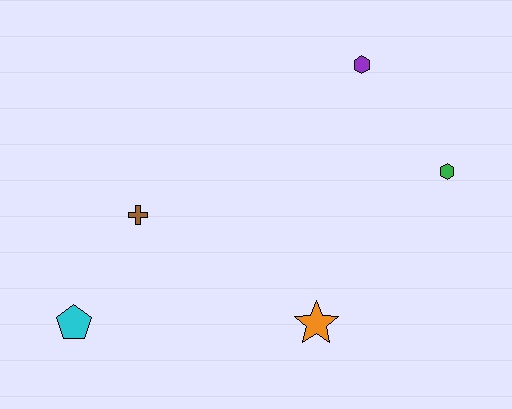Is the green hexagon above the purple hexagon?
No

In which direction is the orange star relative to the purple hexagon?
The orange star is below the purple hexagon.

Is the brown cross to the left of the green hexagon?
Yes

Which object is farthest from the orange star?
The purple hexagon is farthest from the orange star.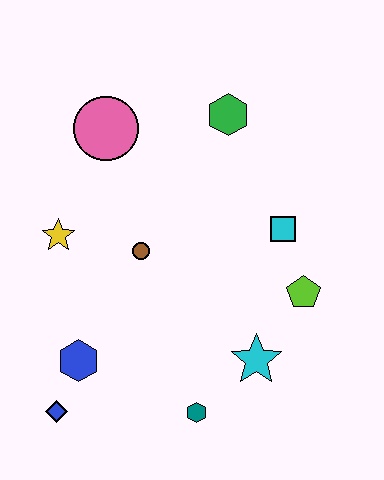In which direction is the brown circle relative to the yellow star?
The brown circle is to the right of the yellow star.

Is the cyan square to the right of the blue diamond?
Yes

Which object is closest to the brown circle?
The yellow star is closest to the brown circle.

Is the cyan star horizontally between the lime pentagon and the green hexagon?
Yes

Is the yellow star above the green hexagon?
No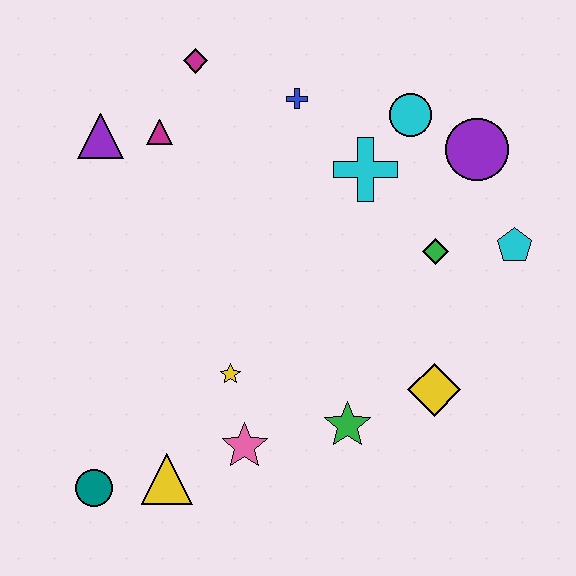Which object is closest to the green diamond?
The cyan pentagon is closest to the green diamond.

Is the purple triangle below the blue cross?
Yes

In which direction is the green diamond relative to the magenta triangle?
The green diamond is to the right of the magenta triangle.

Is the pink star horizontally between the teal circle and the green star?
Yes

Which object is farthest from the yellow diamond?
The purple triangle is farthest from the yellow diamond.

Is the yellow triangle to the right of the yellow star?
No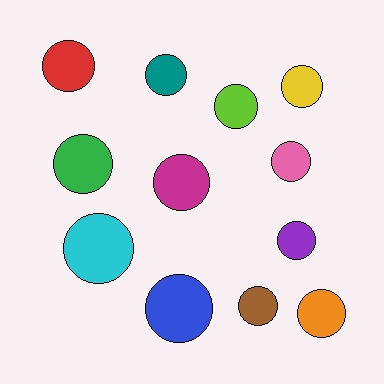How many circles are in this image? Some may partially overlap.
There are 12 circles.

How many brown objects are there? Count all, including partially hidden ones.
There is 1 brown object.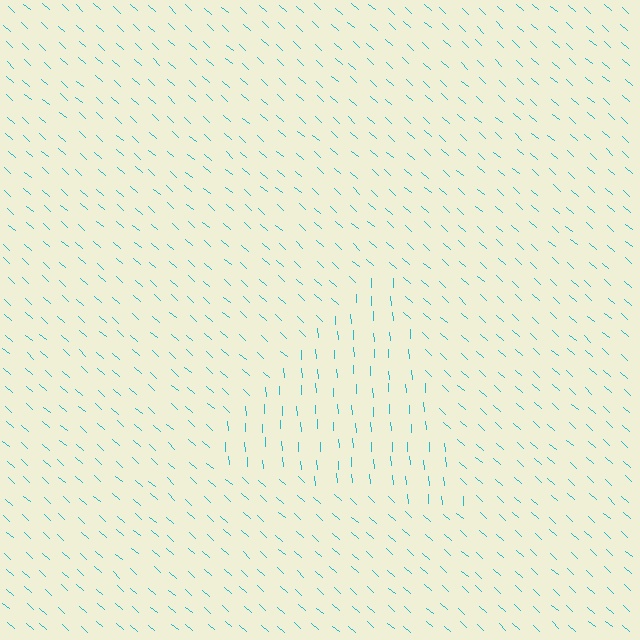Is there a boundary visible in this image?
Yes, there is a texture boundary formed by a change in line orientation.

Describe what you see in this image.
The image is filled with small cyan line segments. A triangle region in the image has lines oriented differently from the surrounding lines, creating a visible texture boundary.